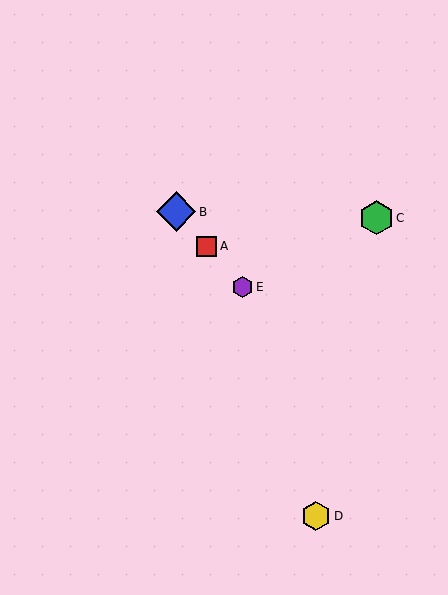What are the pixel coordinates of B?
Object B is at (176, 212).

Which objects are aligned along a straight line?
Objects A, B, E are aligned along a straight line.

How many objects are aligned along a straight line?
3 objects (A, B, E) are aligned along a straight line.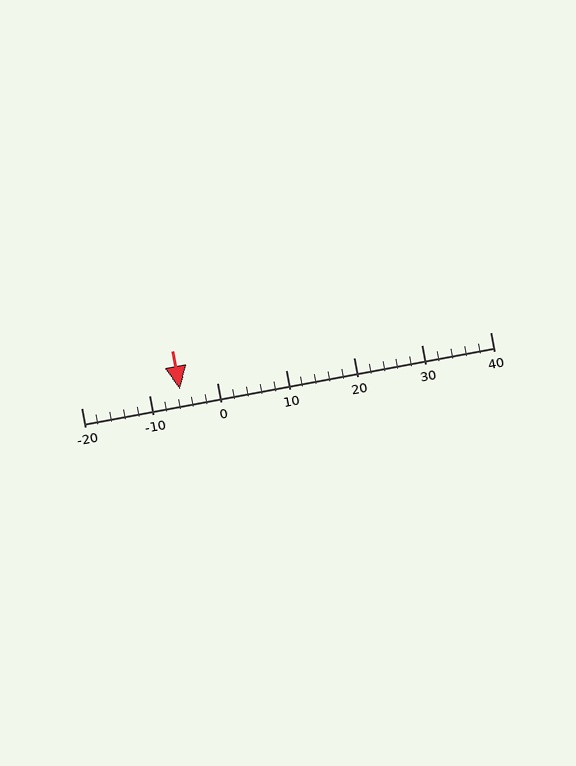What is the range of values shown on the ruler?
The ruler shows values from -20 to 40.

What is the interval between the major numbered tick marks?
The major tick marks are spaced 10 units apart.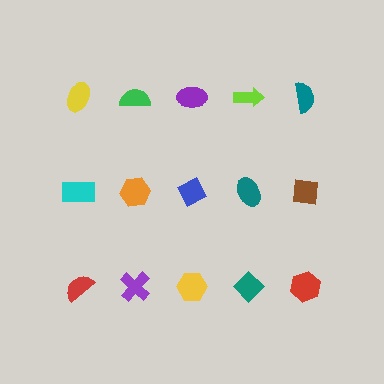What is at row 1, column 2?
A green semicircle.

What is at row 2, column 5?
A brown square.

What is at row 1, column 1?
A yellow ellipse.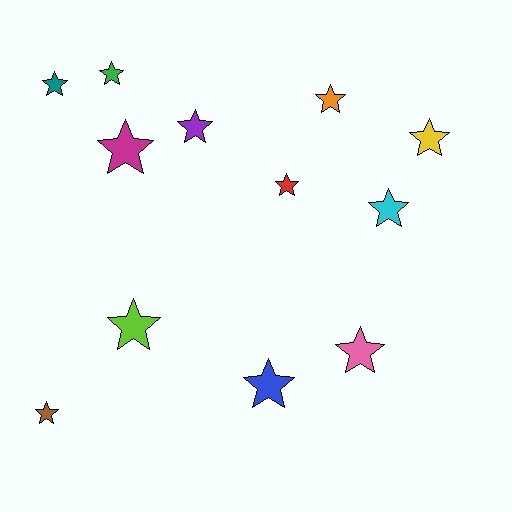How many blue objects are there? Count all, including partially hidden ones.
There is 1 blue object.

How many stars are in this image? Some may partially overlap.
There are 12 stars.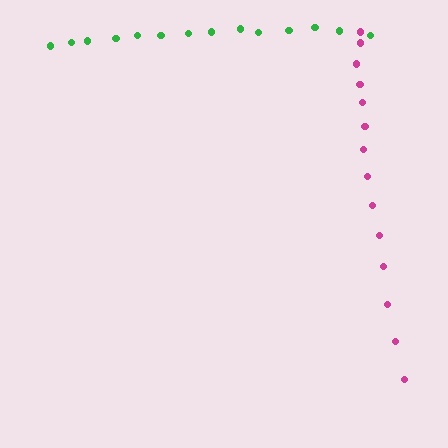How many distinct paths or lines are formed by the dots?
There are 2 distinct paths.